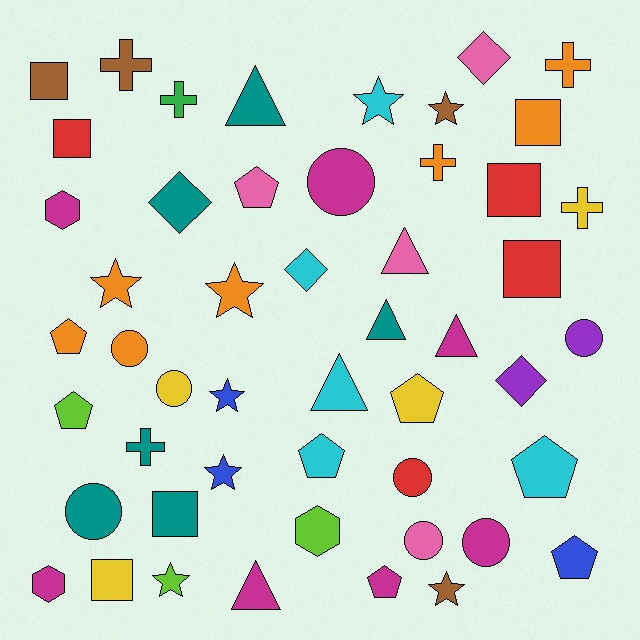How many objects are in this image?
There are 50 objects.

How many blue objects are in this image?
There are 3 blue objects.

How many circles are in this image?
There are 8 circles.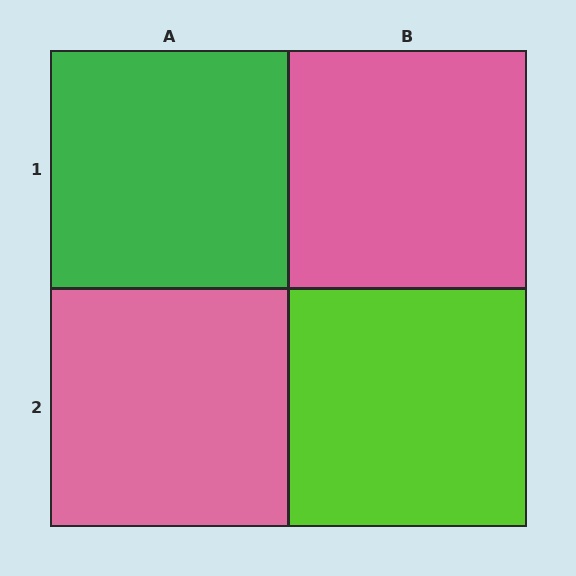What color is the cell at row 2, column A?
Pink.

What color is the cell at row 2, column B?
Lime.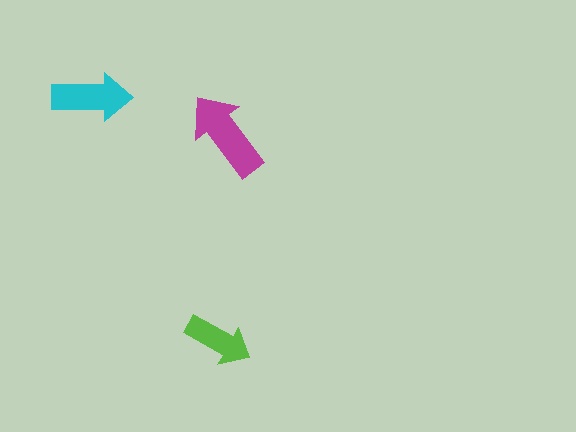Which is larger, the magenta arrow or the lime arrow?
The magenta one.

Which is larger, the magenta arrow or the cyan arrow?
The magenta one.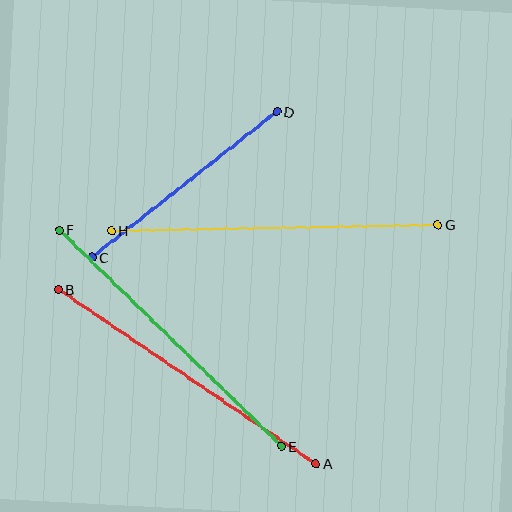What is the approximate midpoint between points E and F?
The midpoint is at approximately (170, 338) pixels.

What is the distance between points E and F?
The distance is approximately 310 pixels.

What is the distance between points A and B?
The distance is approximately 311 pixels.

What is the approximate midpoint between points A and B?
The midpoint is at approximately (187, 377) pixels.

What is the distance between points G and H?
The distance is approximately 326 pixels.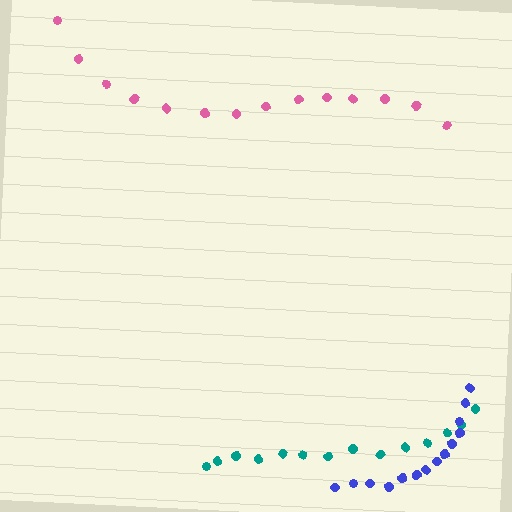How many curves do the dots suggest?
There are 3 distinct paths.